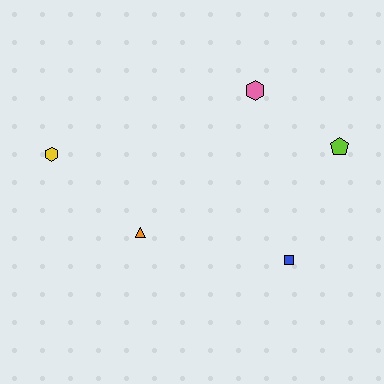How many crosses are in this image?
There are no crosses.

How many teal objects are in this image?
There are no teal objects.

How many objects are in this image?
There are 5 objects.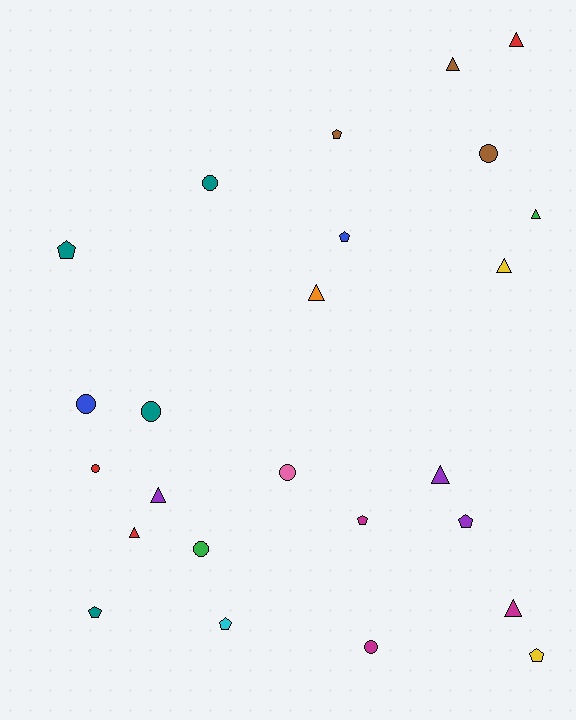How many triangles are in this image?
There are 9 triangles.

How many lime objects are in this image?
There are no lime objects.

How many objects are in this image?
There are 25 objects.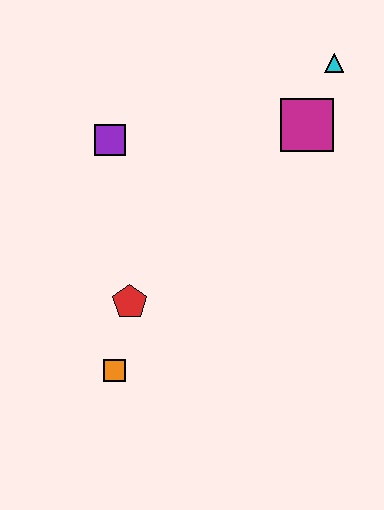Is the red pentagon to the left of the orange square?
No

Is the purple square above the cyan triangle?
No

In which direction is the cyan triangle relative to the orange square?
The cyan triangle is above the orange square.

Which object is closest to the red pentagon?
The orange square is closest to the red pentagon.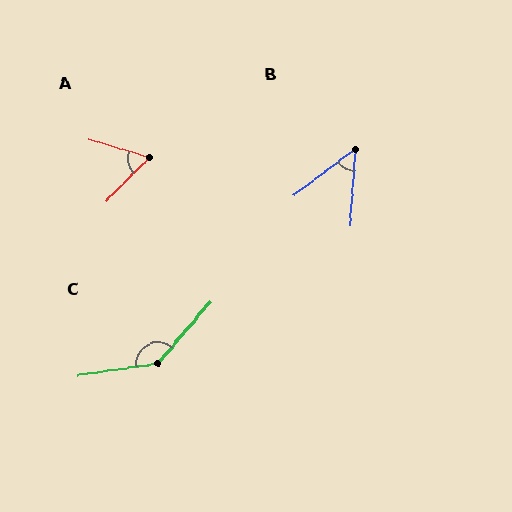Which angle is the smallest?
B, at approximately 49 degrees.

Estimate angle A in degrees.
Approximately 62 degrees.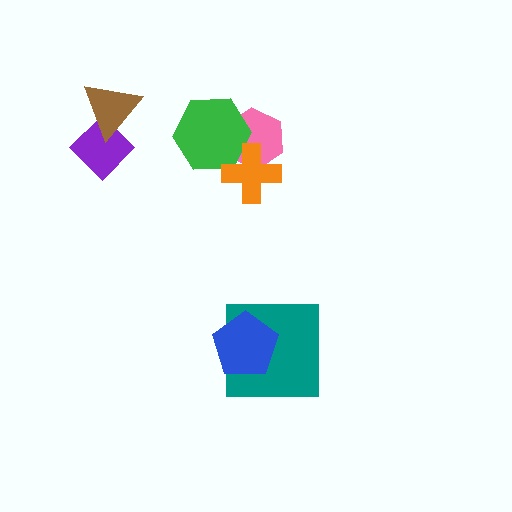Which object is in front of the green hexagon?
The orange cross is in front of the green hexagon.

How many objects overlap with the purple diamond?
1 object overlaps with the purple diamond.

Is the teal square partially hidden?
Yes, it is partially covered by another shape.